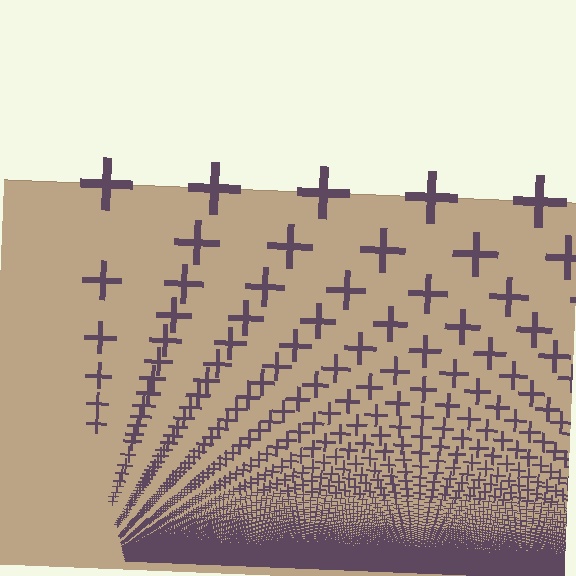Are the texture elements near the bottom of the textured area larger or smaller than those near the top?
Smaller. The gradient is inverted — elements near the bottom are smaller and denser.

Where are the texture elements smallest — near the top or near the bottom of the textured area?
Near the bottom.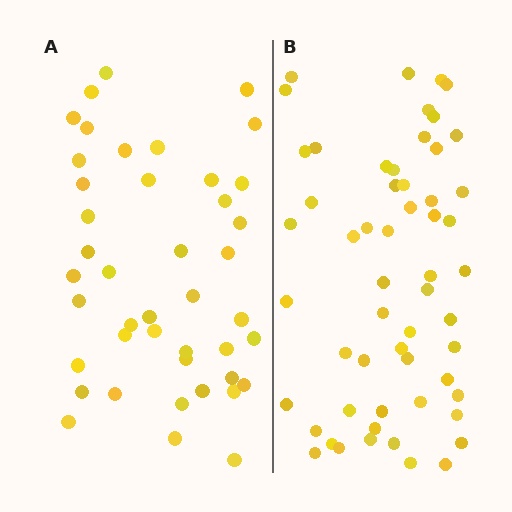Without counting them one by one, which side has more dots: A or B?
Region B (the right region) has more dots.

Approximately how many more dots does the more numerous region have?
Region B has approximately 15 more dots than region A.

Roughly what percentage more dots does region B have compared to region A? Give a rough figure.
About 30% more.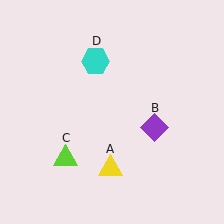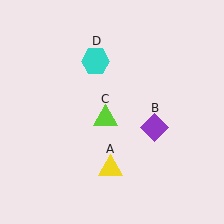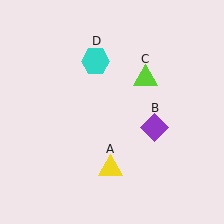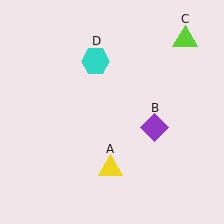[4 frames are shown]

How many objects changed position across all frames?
1 object changed position: lime triangle (object C).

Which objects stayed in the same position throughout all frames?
Yellow triangle (object A) and purple diamond (object B) and cyan hexagon (object D) remained stationary.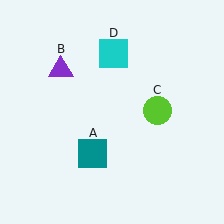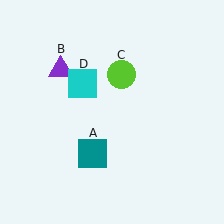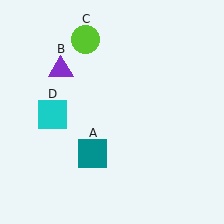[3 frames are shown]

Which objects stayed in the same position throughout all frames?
Teal square (object A) and purple triangle (object B) remained stationary.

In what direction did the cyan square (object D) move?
The cyan square (object D) moved down and to the left.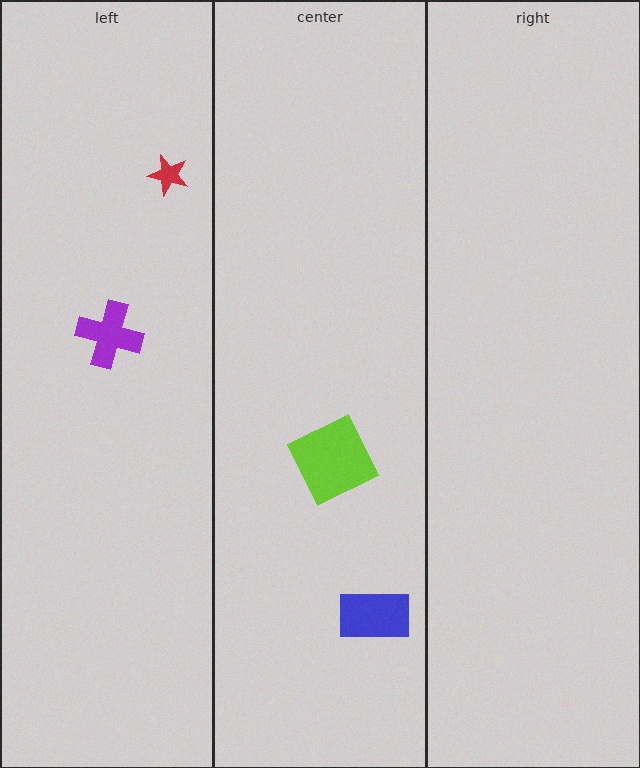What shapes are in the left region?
The purple cross, the red star.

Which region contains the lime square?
The center region.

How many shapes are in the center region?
2.